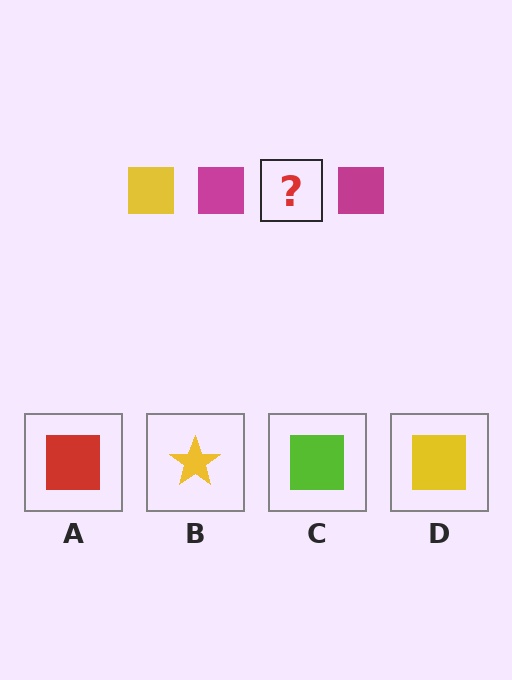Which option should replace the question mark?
Option D.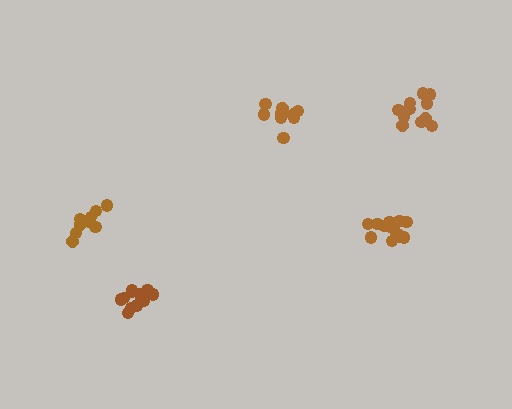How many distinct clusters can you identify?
There are 5 distinct clusters.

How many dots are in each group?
Group 1: 11 dots, Group 2: 13 dots, Group 3: 11 dots, Group 4: 12 dots, Group 5: 9 dots (56 total).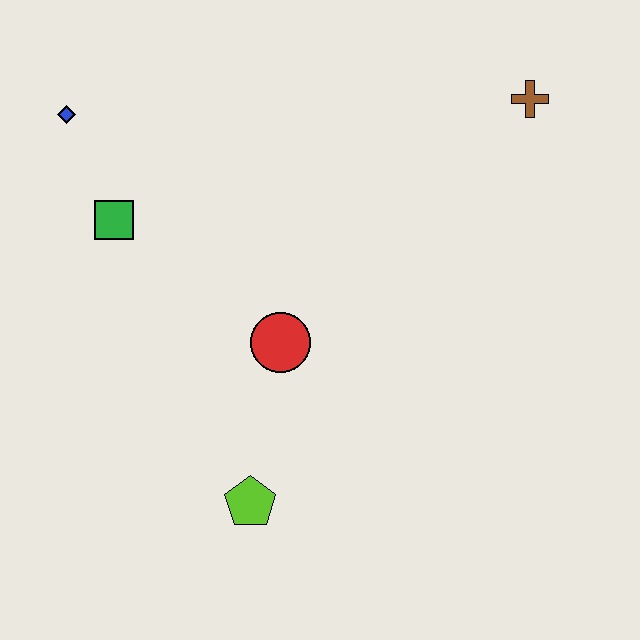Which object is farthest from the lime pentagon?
The brown cross is farthest from the lime pentagon.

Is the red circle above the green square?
No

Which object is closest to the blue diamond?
The green square is closest to the blue diamond.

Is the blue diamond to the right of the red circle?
No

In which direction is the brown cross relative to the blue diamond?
The brown cross is to the right of the blue diamond.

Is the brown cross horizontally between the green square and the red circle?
No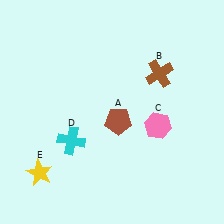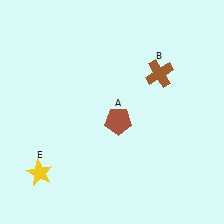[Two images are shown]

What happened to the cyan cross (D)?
The cyan cross (D) was removed in Image 2. It was in the bottom-left area of Image 1.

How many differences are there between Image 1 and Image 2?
There are 2 differences between the two images.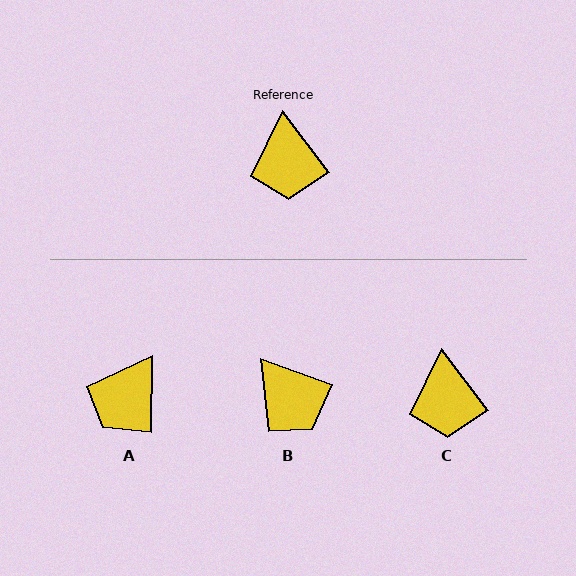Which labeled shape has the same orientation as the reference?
C.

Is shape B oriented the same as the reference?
No, it is off by about 32 degrees.